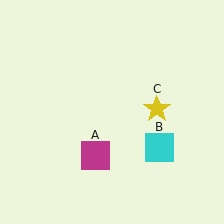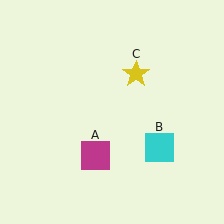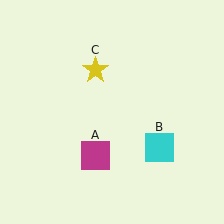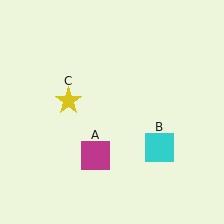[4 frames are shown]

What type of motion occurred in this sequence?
The yellow star (object C) rotated counterclockwise around the center of the scene.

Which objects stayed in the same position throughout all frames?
Magenta square (object A) and cyan square (object B) remained stationary.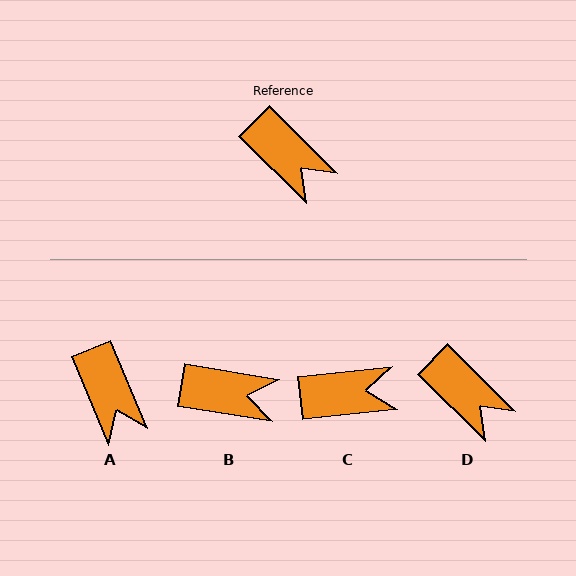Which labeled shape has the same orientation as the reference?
D.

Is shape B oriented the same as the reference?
No, it is off by about 36 degrees.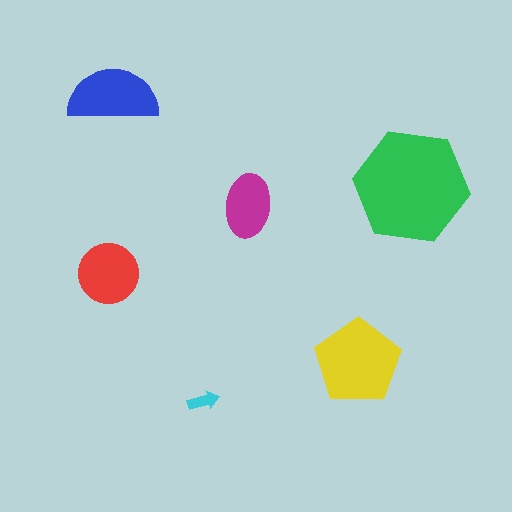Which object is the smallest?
The cyan arrow.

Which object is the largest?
The green hexagon.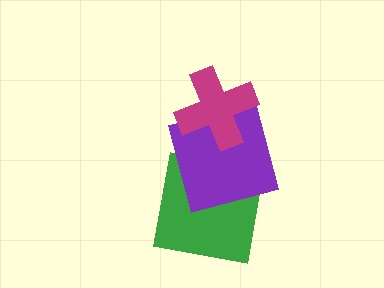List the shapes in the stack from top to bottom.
From top to bottom: the magenta cross, the purple square, the green square.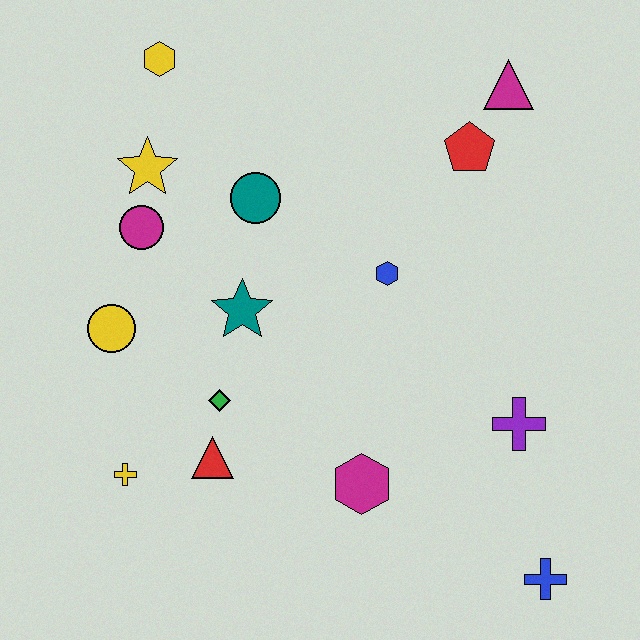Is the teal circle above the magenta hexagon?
Yes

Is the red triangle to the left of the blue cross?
Yes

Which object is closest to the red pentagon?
The magenta triangle is closest to the red pentagon.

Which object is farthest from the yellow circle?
The blue cross is farthest from the yellow circle.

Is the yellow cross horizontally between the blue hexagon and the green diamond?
No